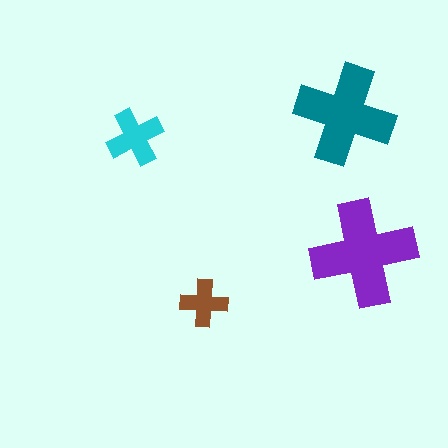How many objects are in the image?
There are 4 objects in the image.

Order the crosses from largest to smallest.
the purple one, the teal one, the cyan one, the brown one.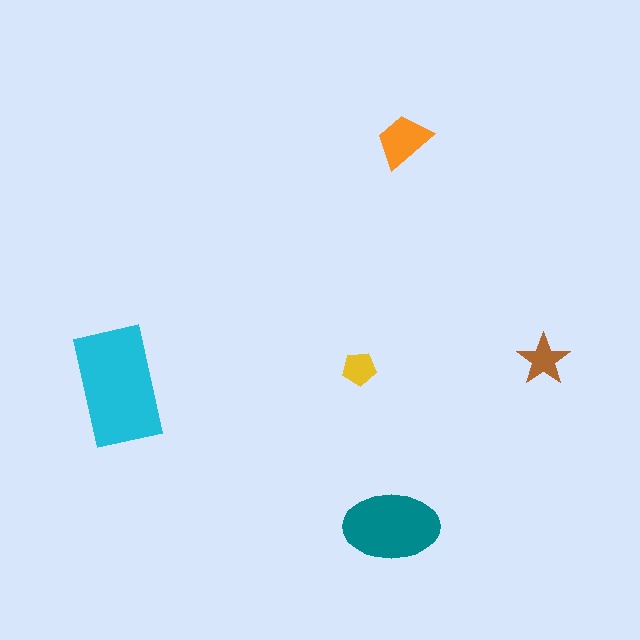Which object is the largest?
The cyan rectangle.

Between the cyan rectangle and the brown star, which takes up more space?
The cyan rectangle.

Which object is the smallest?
The yellow pentagon.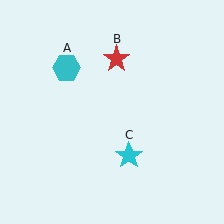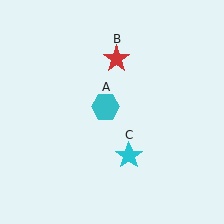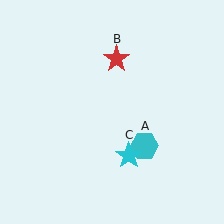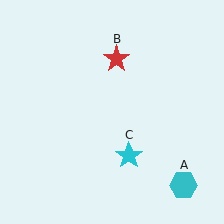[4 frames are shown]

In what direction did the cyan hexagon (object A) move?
The cyan hexagon (object A) moved down and to the right.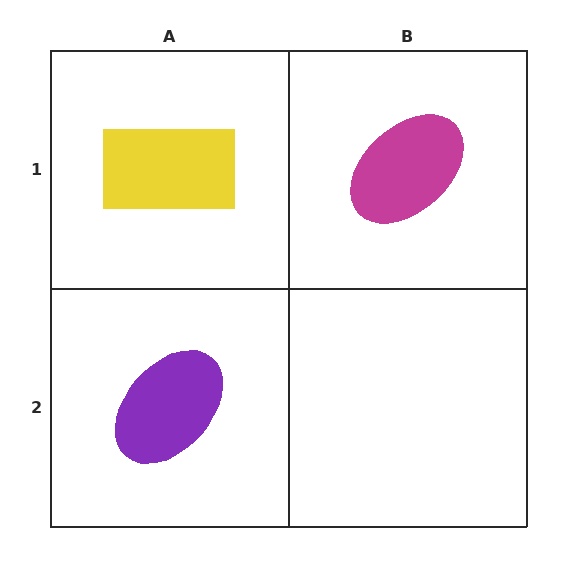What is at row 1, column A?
A yellow rectangle.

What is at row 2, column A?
A purple ellipse.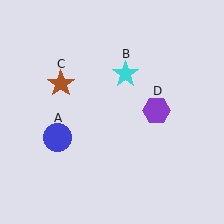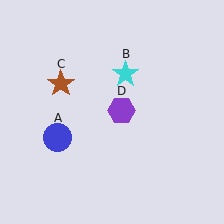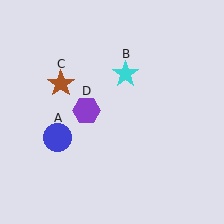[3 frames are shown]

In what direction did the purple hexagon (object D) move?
The purple hexagon (object D) moved left.